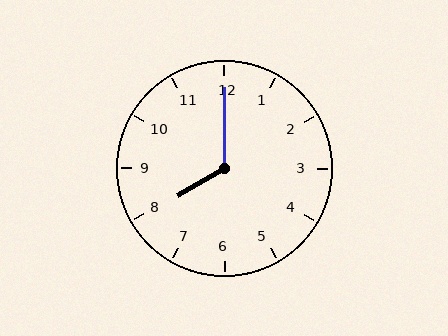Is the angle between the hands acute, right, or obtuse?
It is obtuse.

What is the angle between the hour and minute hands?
Approximately 120 degrees.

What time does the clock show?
8:00.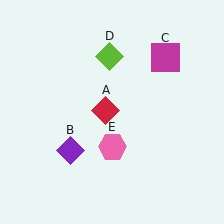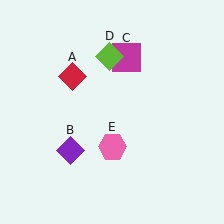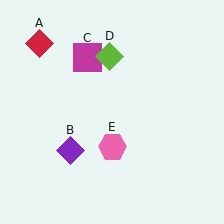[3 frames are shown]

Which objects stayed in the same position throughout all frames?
Purple diamond (object B) and lime diamond (object D) and pink hexagon (object E) remained stationary.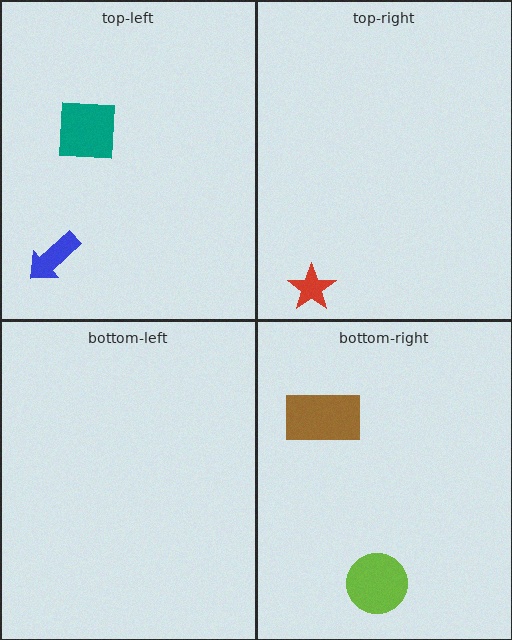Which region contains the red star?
The top-right region.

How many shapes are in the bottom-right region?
2.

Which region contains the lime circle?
The bottom-right region.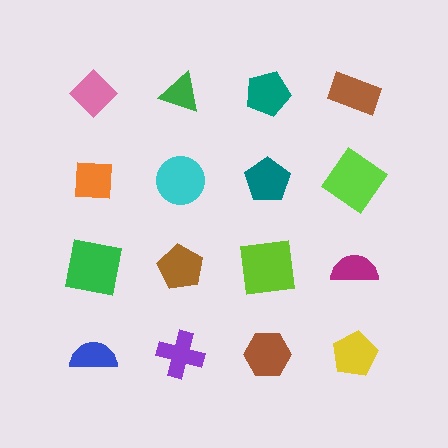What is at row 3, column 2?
A brown pentagon.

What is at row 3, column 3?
A lime square.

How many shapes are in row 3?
4 shapes.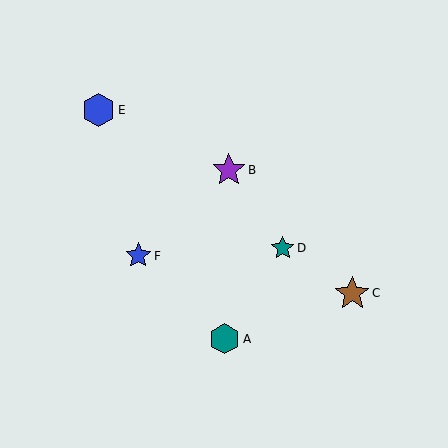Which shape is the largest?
The brown star (labeled C) is the largest.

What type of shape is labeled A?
Shape A is a teal hexagon.